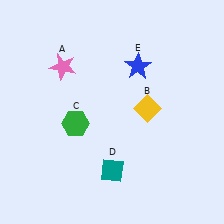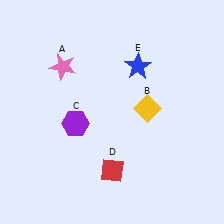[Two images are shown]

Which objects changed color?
C changed from green to purple. D changed from teal to red.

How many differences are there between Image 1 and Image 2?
There are 2 differences between the two images.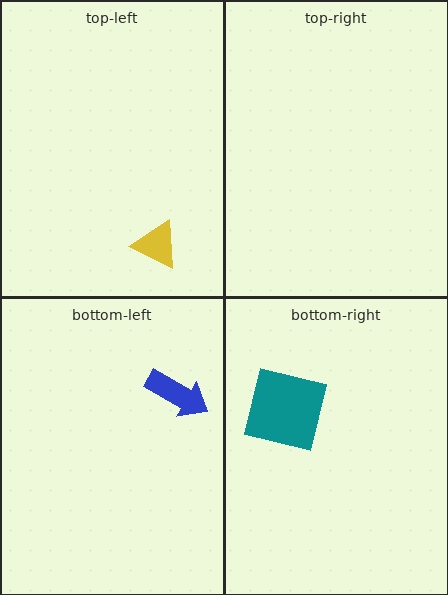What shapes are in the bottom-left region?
The blue arrow.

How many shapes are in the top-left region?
1.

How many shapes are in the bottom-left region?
1.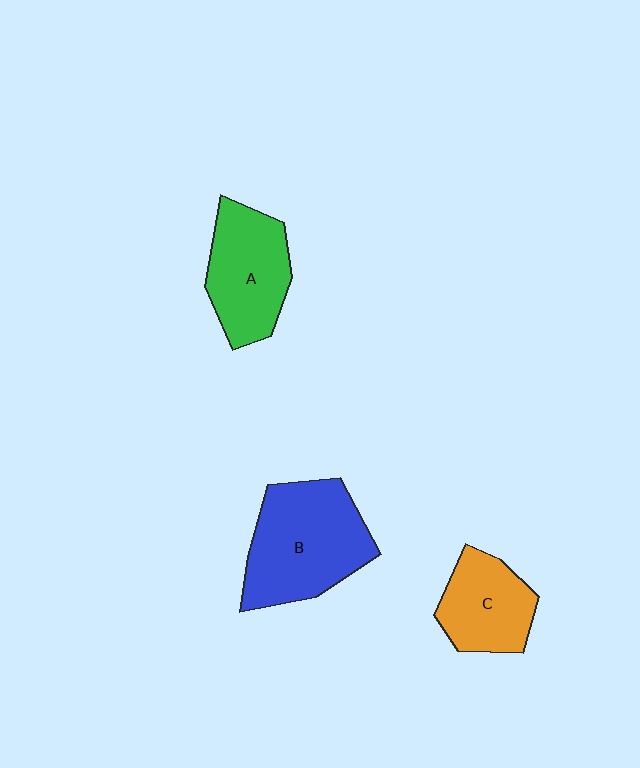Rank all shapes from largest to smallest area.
From largest to smallest: B (blue), A (green), C (orange).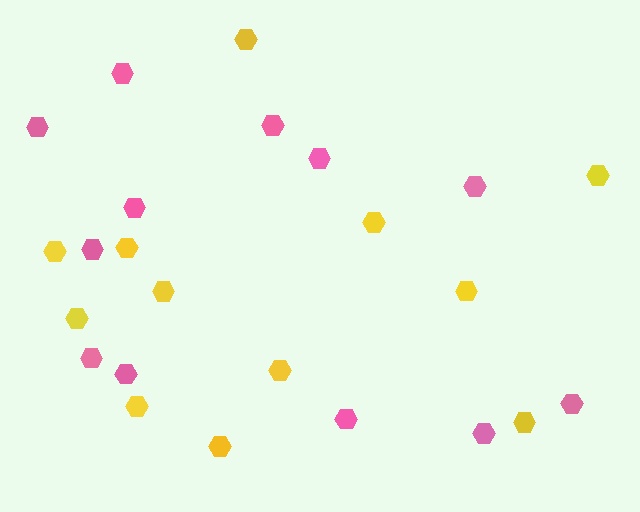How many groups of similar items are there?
There are 2 groups: one group of yellow hexagons (12) and one group of pink hexagons (12).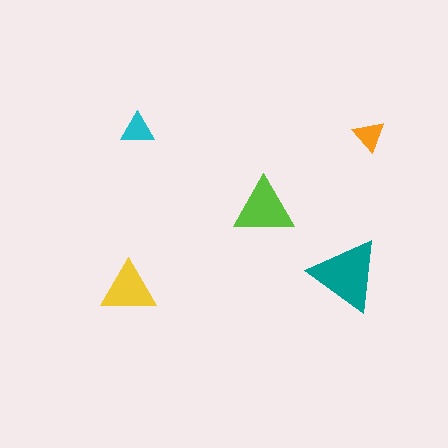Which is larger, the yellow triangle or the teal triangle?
The teal one.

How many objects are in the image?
There are 5 objects in the image.